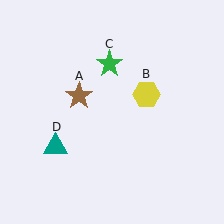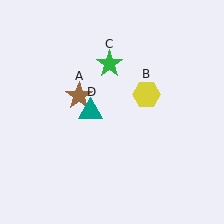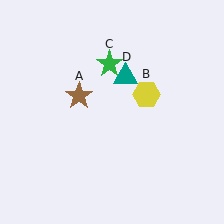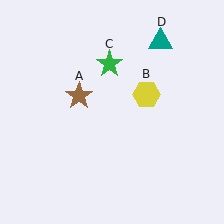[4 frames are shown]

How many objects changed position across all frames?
1 object changed position: teal triangle (object D).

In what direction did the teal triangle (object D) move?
The teal triangle (object D) moved up and to the right.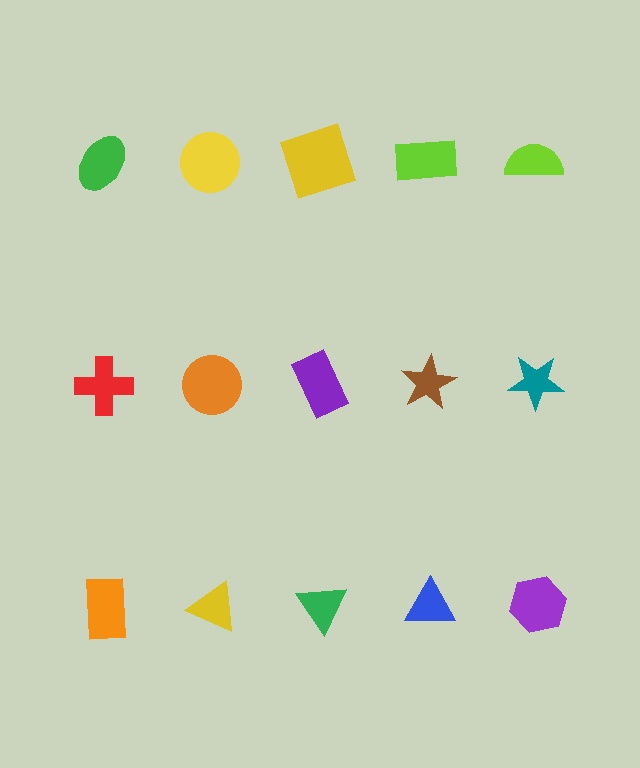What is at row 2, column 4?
A brown star.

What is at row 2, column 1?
A red cross.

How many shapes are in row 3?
5 shapes.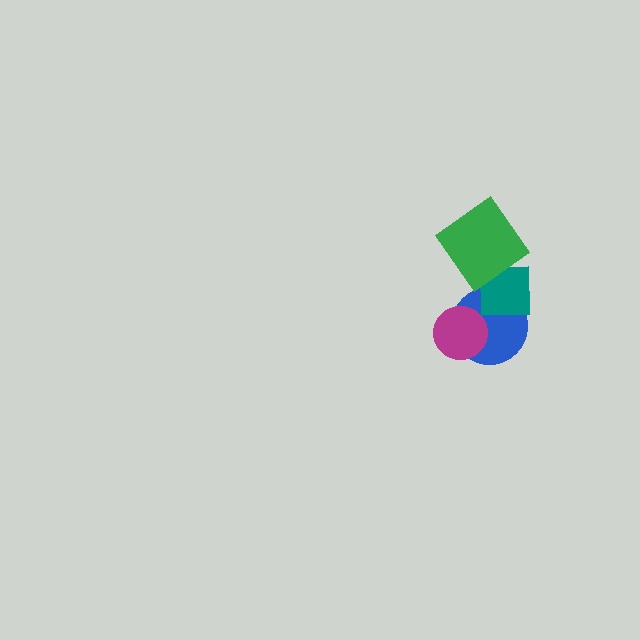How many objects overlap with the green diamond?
1 object overlaps with the green diamond.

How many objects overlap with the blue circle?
2 objects overlap with the blue circle.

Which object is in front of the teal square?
The green diamond is in front of the teal square.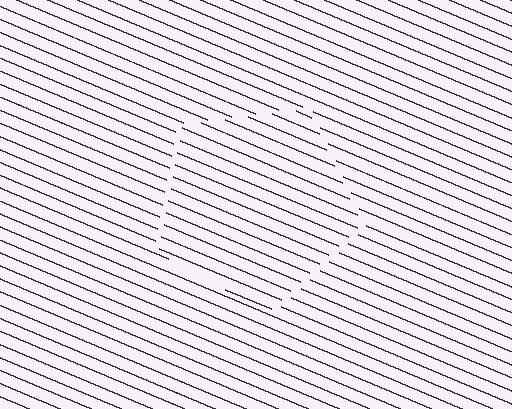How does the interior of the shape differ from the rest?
The interior of the shape contains the same grating, shifted by half a period — the contour is defined by the phase discontinuity where line-ends from the inner and outer gratings abut.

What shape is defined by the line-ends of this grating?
An illusory pentagon. The interior of the shape contains the same grating, shifted by half a period — the contour is defined by the phase discontinuity where line-ends from the inner and outer gratings abut.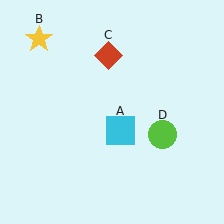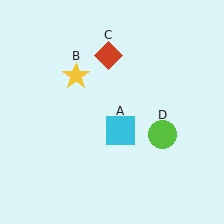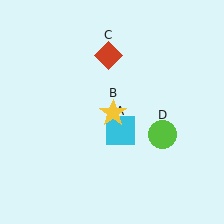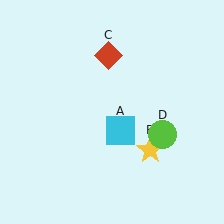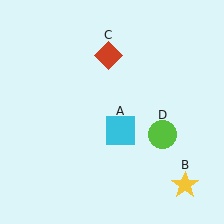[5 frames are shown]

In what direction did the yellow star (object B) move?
The yellow star (object B) moved down and to the right.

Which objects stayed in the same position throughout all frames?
Cyan square (object A) and red diamond (object C) and lime circle (object D) remained stationary.